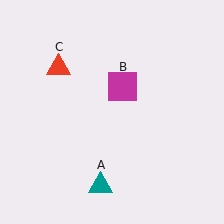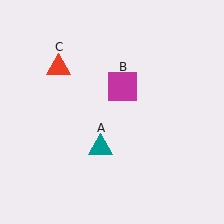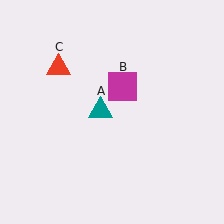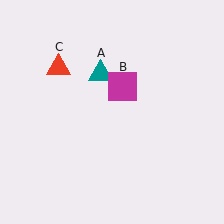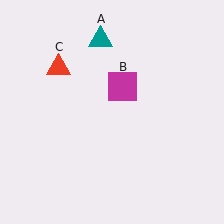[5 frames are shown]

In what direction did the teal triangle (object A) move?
The teal triangle (object A) moved up.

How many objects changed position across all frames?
1 object changed position: teal triangle (object A).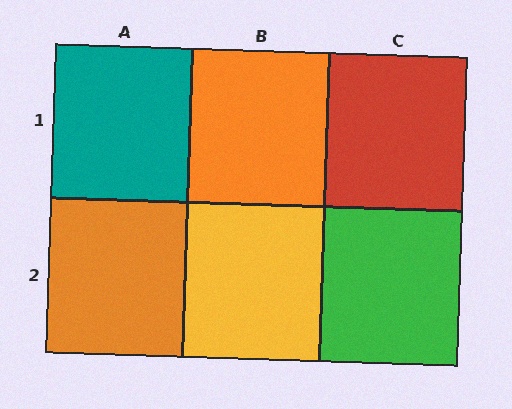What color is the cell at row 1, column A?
Teal.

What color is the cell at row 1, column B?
Orange.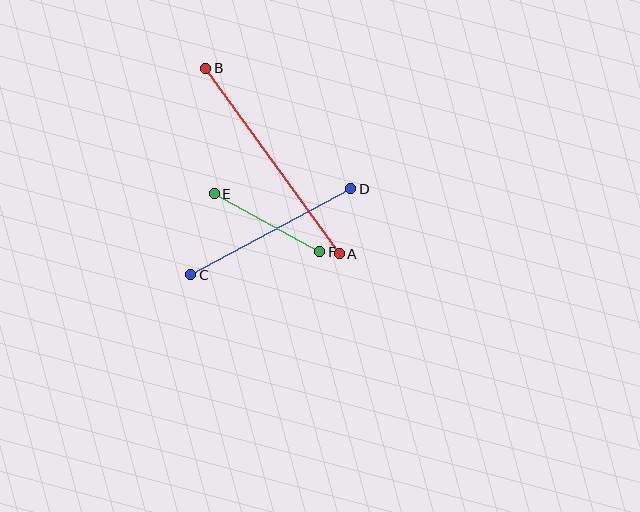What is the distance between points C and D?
The distance is approximately 182 pixels.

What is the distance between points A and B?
The distance is approximately 229 pixels.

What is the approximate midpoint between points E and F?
The midpoint is at approximately (267, 223) pixels.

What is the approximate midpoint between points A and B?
The midpoint is at approximately (272, 161) pixels.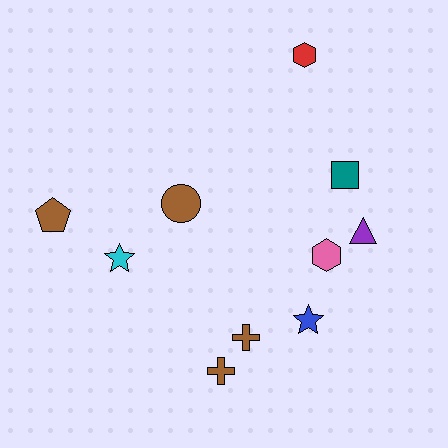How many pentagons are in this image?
There is 1 pentagon.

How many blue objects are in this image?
There is 1 blue object.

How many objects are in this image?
There are 10 objects.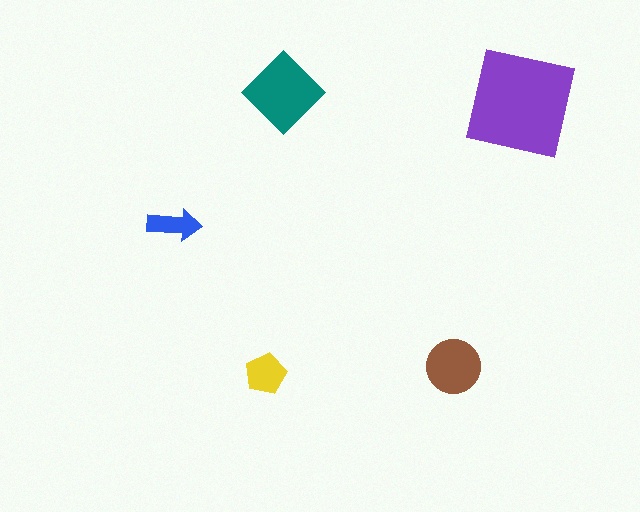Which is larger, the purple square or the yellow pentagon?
The purple square.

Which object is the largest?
The purple square.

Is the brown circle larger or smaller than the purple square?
Smaller.